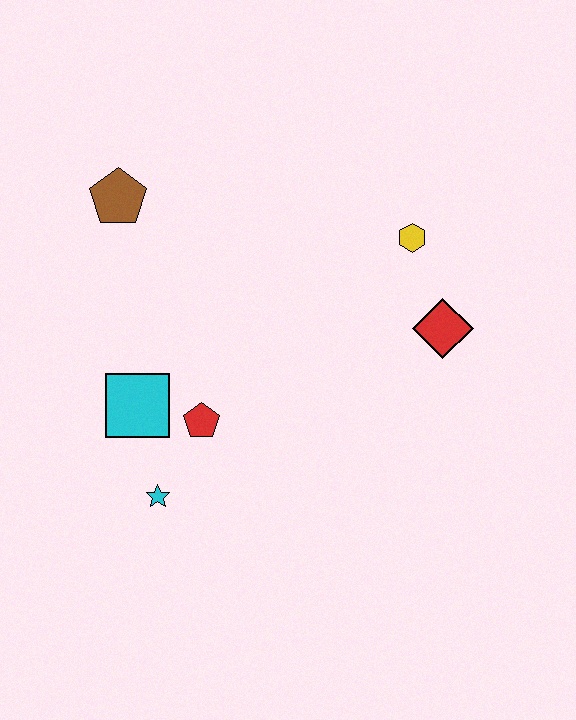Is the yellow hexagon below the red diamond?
No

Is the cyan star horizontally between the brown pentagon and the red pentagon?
Yes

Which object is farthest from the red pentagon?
The yellow hexagon is farthest from the red pentagon.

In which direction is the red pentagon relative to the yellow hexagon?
The red pentagon is to the left of the yellow hexagon.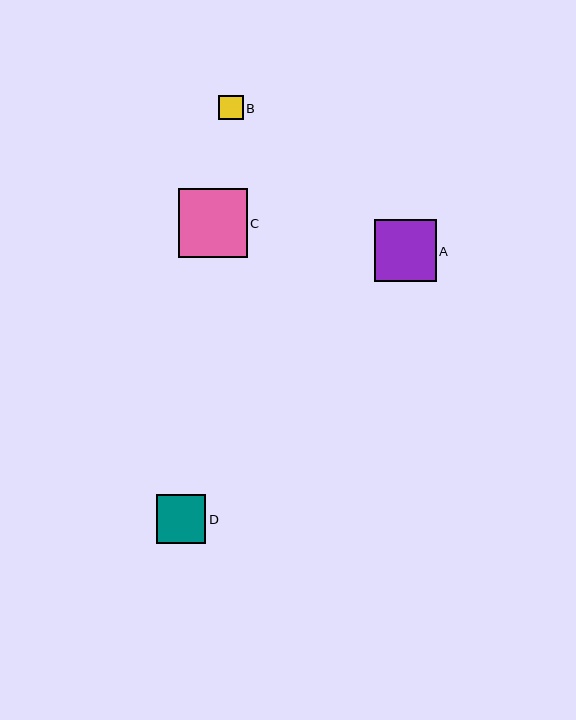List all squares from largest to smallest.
From largest to smallest: C, A, D, B.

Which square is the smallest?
Square B is the smallest with a size of approximately 24 pixels.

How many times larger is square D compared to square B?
Square D is approximately 2.0 times the size of square B.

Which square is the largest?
Square C is the largest with a size of approximately 69 pixels.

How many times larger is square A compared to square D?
Square A is approximately 1.3 times the size of square D.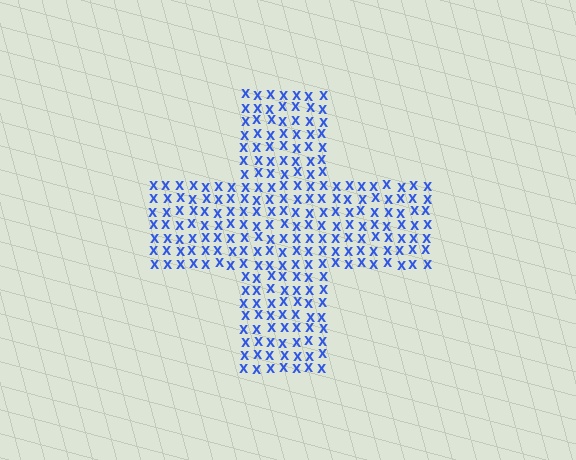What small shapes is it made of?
It is made of small letter X's.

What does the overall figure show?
The overall figure shows a cross.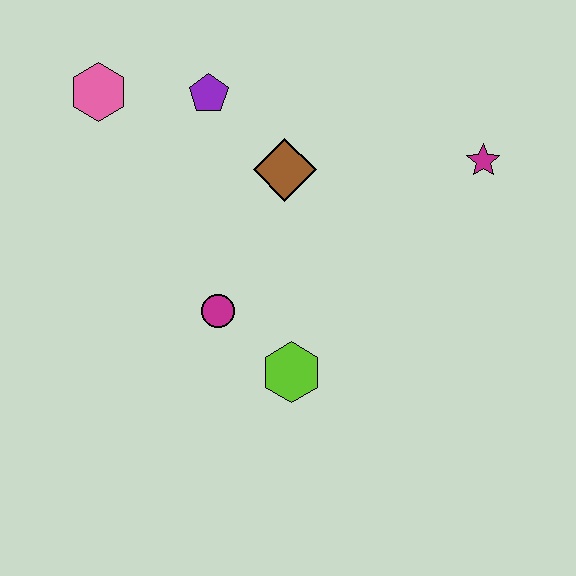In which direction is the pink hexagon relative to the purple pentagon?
The pink hexagon is to the left of the purple pentagon.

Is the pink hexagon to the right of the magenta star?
No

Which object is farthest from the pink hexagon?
The magenta star is farthest from the pink hexagon.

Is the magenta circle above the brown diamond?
No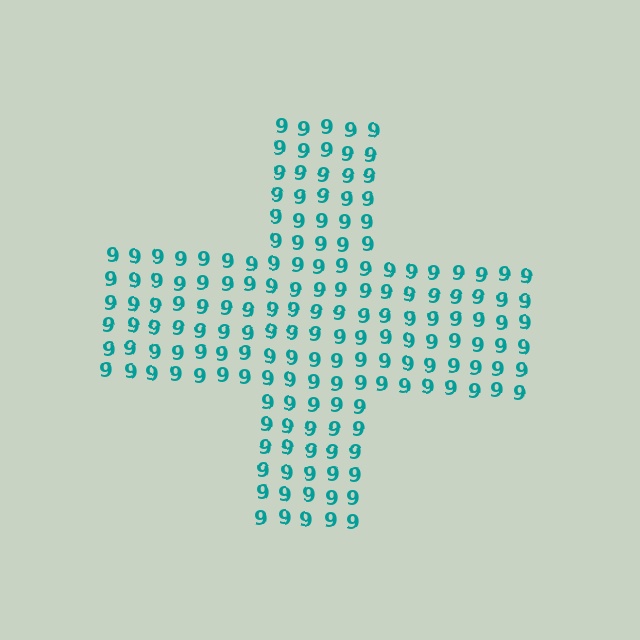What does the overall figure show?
The overall figure shows a cross.